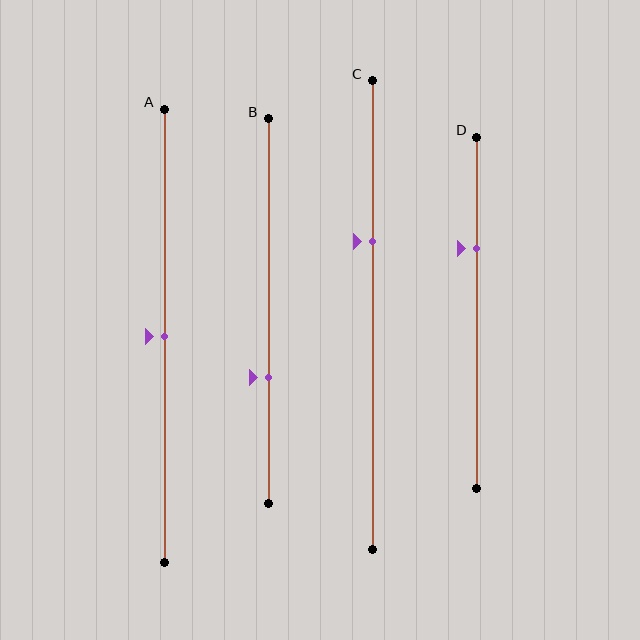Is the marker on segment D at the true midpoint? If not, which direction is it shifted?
No, the marker on segment D is shifted upward by about 18% of the segment length.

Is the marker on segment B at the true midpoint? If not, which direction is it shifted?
No, the marker on segment B is shifted downward by about 17% of the segment length.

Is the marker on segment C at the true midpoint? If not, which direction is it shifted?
No, the marker on segment C is shifted upward by about 16% of the segment length.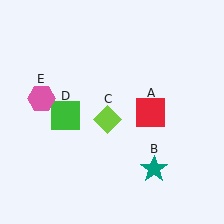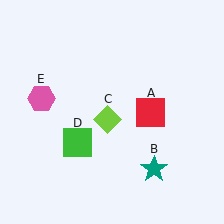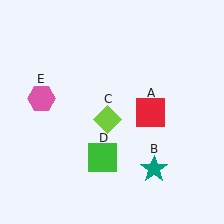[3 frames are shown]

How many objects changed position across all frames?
1 object changed position: green square (object D).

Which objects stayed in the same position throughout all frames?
Red square (object A) and teal star (object B) and lime diamond (object C) and pink hexagon (object E) remained stationary.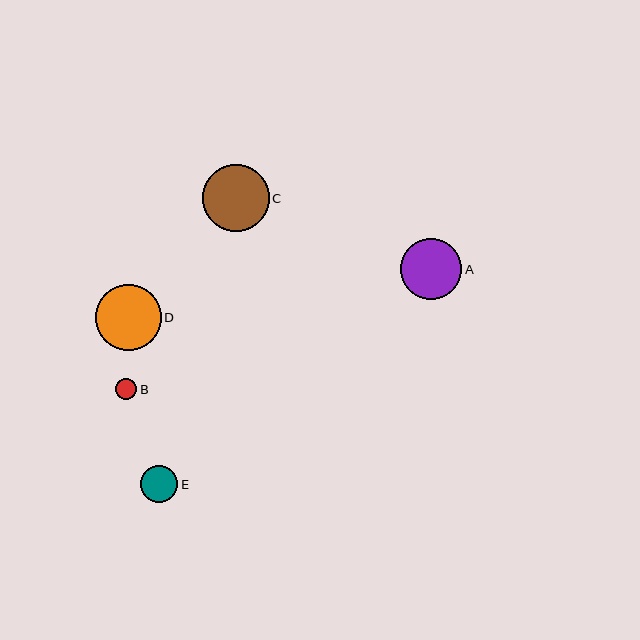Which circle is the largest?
Circle C is the largest with a size of approximately 67 pixels.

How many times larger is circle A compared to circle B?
Circle A is approximately 2.9 times the size of circle B.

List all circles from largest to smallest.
From largest to smallest: C, D, A, E, B.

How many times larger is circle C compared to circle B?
Circle C is approximately 3.2 times the size of circle B.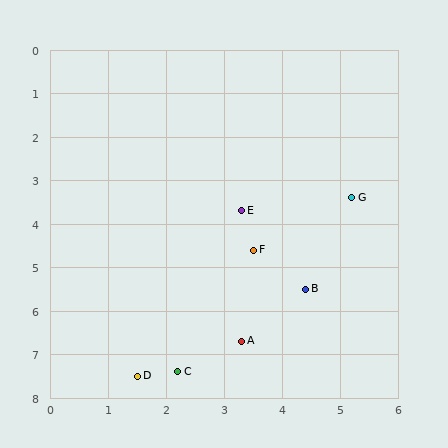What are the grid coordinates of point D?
Point D is at approximately (1.5, 7.5).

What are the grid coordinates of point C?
Point C is at approximately (2.2, 7.4).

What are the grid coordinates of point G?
Point G is at approximately (5.2, 3.4).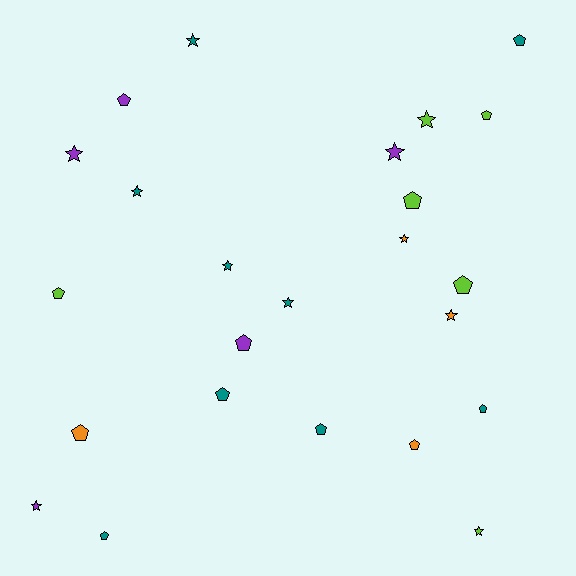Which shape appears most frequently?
Pentagon, with 13 objects.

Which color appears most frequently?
Teal, with 9 objects.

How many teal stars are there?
There are 4 teal stars.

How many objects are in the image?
There are 24 objects.